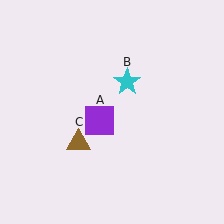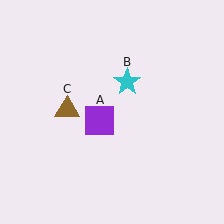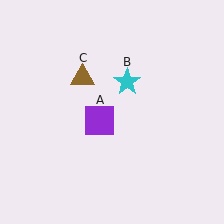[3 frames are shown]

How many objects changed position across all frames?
1 object changed position: brown triangle (object C).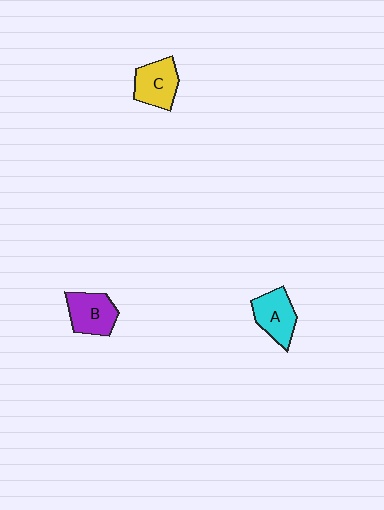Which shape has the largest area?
Shape B (purple).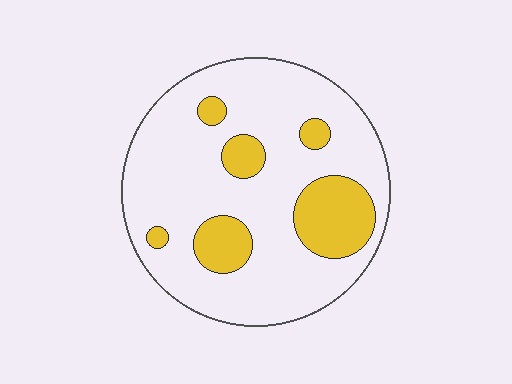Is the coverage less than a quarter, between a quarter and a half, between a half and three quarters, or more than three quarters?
Less than a quarter.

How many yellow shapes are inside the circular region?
6.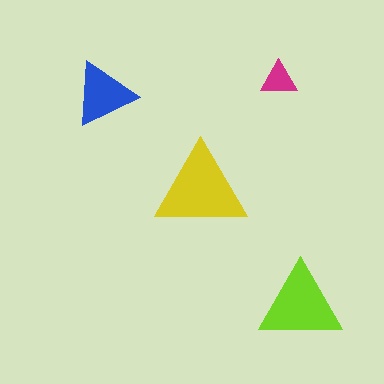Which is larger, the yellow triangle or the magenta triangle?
The yellow one.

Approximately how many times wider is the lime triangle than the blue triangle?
About 1.5 times wider.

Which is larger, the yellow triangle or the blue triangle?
The yellow one.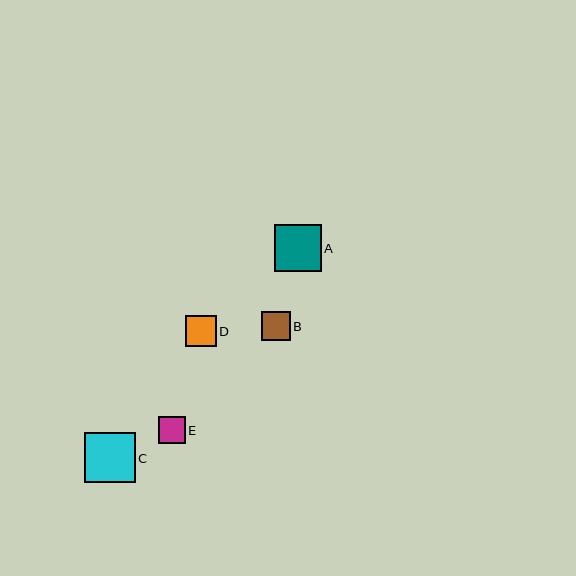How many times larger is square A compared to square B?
Square A is approximately 1.6 times the size of square B.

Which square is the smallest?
Square E is the smallest with a size of approximately 27 pixels.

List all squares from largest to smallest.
From largest to smallest: C, A, D, B, E.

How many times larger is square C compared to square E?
Square C is approximately 1.9 times the size of square E.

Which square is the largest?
Square C is the largest with a size of approximately 50 pixels.